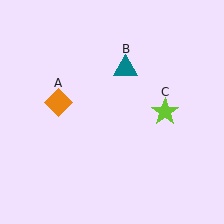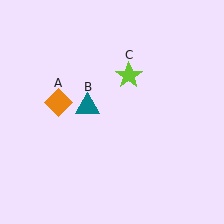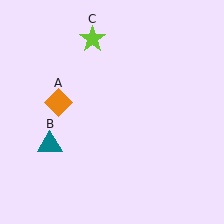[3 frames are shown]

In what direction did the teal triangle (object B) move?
The teal triangle (object B) moved down and to the left.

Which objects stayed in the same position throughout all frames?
Orange diamond (object A) remained stationary.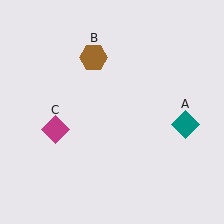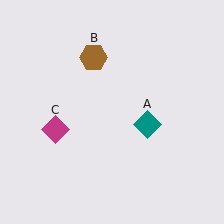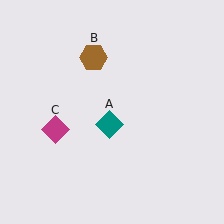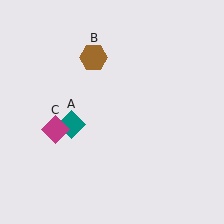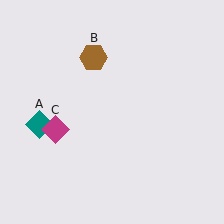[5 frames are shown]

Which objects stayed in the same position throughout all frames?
Brown hexagon (object B) and magenta diamond (object C) remained stationary.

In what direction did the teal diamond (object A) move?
The teal diamond (object A) moved left.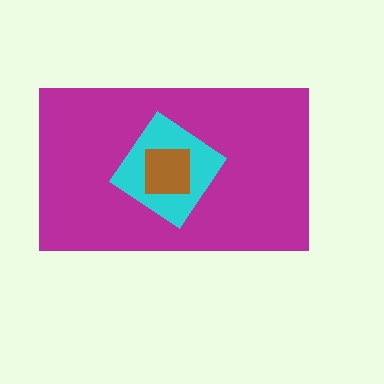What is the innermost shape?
The brown square.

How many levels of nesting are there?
3.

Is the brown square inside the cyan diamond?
Yes.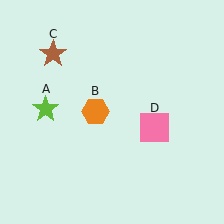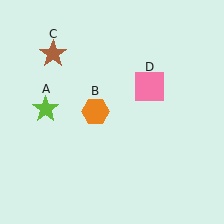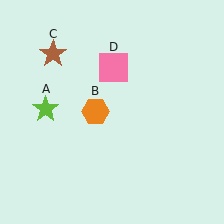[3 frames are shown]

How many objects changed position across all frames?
1 object changed position: pink square (object D).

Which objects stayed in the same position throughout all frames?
Lime star (object A) and orange hexagon (object B) and brown star (object C) remained stationary.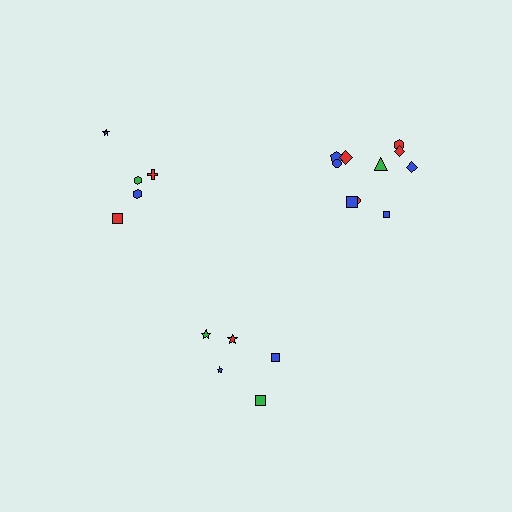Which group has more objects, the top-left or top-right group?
The top-right group.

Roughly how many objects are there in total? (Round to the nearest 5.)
Roughly 20 objects in total.